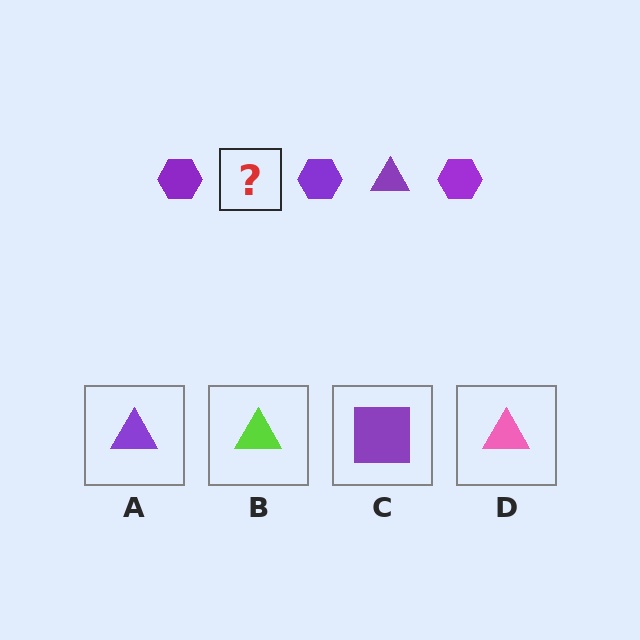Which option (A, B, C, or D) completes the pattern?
A.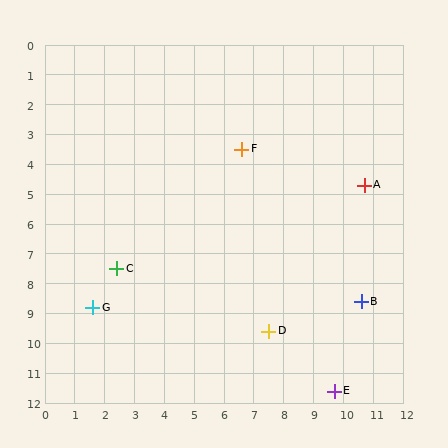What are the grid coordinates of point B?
Point B is at approximately (10.6, 8.6).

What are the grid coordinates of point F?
Point F is at approximately (6.6, 3.5).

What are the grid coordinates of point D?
Point D is at approximately (7.5, 9.6).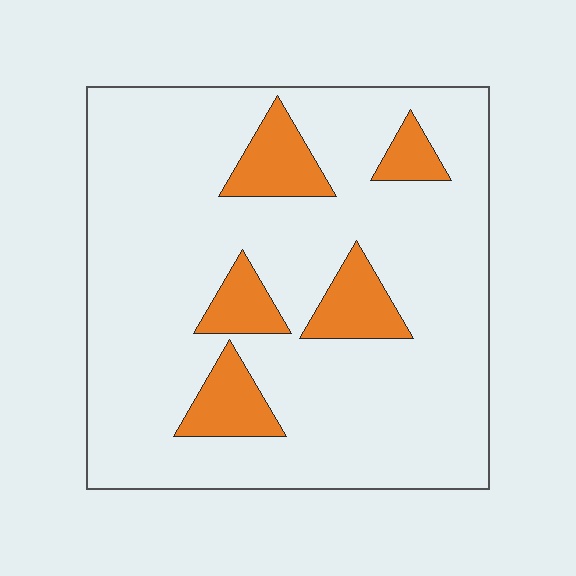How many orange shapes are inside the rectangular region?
5.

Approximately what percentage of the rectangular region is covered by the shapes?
Approximately 15%.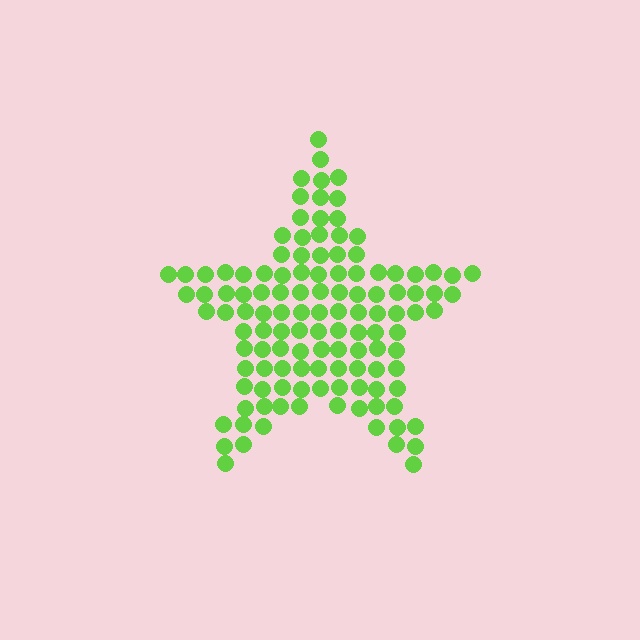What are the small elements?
The small elements are circles.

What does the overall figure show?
The overall figure shows a star.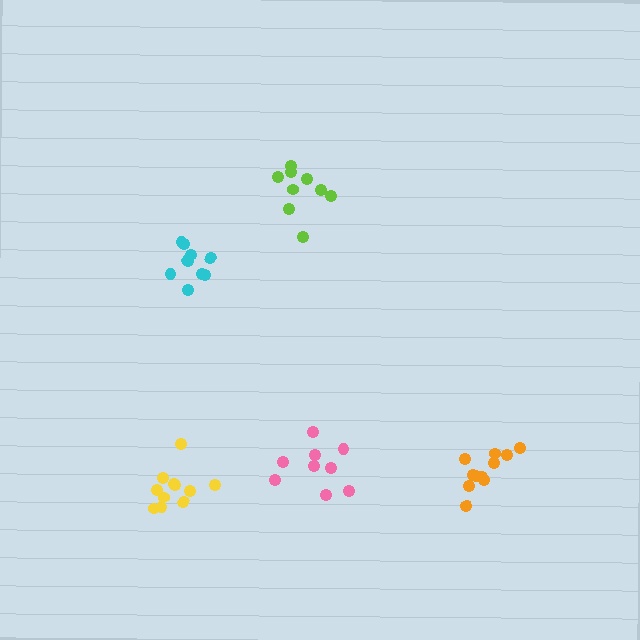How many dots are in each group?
Group 1: 10 dots, Group 2: 11 dots, Group 3: 9 dots, Group 4: 11 dots, Group 5: 9 dots (50 total).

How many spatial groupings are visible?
There are 5 spatial groupings.